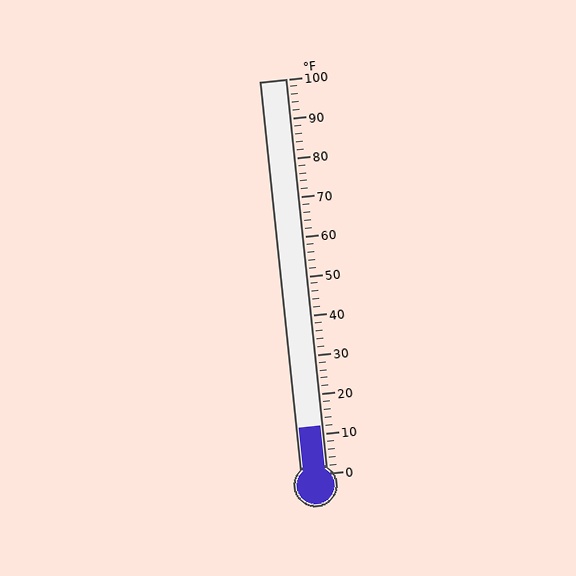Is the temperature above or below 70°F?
The temperature is below 70°F.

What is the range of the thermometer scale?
The thermometer scale ranges from 0°F to 100°F.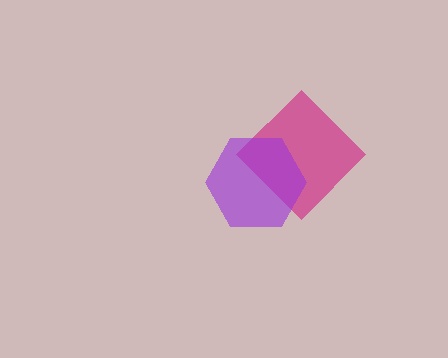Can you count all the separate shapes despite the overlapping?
Yes, there are 2 separate shapes.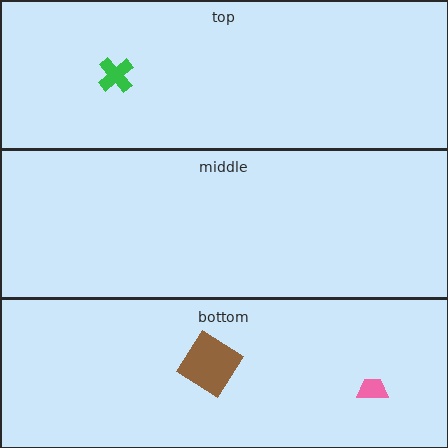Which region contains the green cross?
The top region.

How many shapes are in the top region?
1.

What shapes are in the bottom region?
The brown diamond, the pink trapezoid.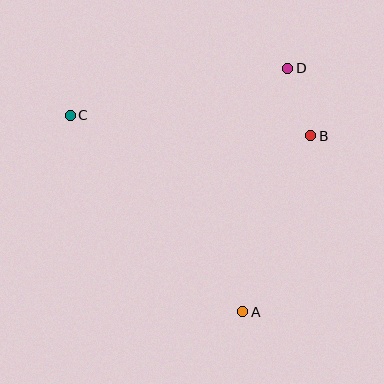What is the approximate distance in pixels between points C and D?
The distance between C and D is approximately 222 pixels.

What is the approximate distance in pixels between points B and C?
The distance between B and C is approximately 241 pixels.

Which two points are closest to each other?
Points B and D are closest to each other.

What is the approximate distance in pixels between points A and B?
The distance between A and B is approximately 189 pixels.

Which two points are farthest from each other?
Points A and C are farthest from each other.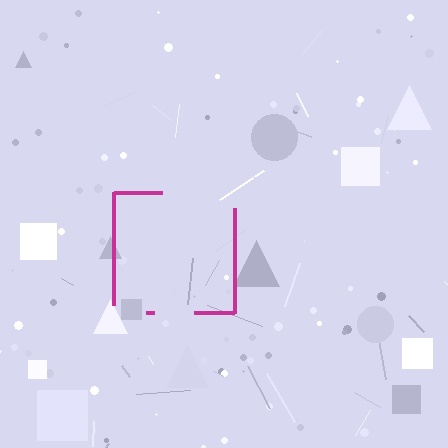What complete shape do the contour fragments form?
The contour fragments form a square.